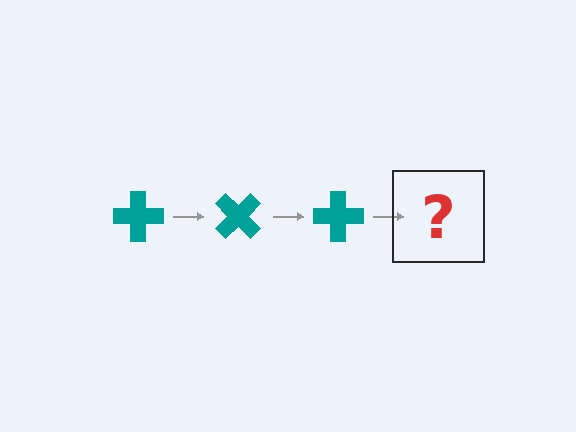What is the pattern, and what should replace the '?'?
The pattern is that the cross rotates 45 degrees each step. The '?' should be a teal cross rotated 135 degrees.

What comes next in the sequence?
The next element should be a teal cross rotated 135 degrees.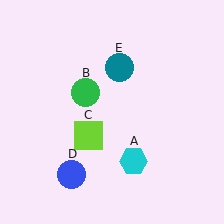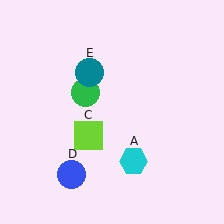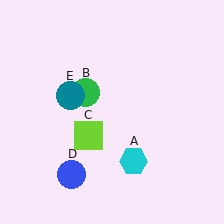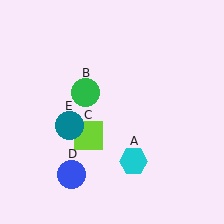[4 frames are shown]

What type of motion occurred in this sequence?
The teal circle (object E) rotated counterclockwise around the center of the scene.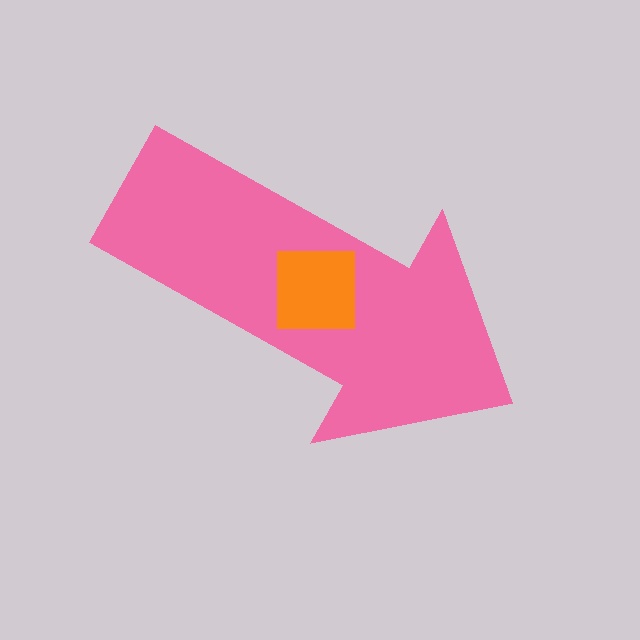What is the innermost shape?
The orange square.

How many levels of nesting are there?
2.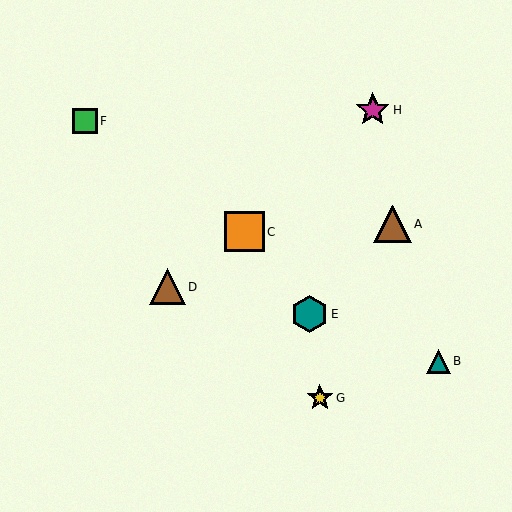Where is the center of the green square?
The center of the green square is at (85, 121).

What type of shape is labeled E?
Shape E is a teal hexagon.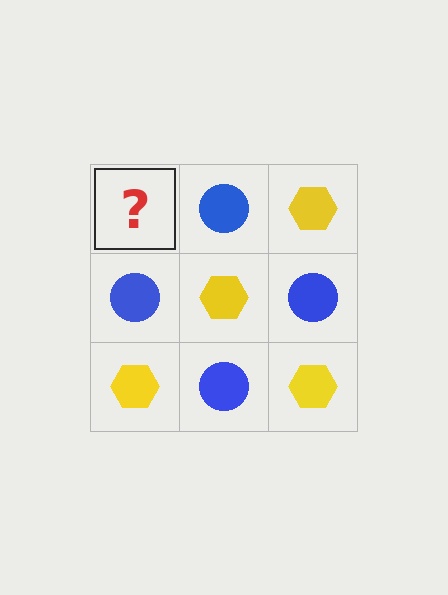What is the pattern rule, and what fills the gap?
The rule is that it alternates yellow hexagon and blue circle in a checkerboard pattern. The gap should be filled with a yellow hexagon.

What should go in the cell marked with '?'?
The missing cell should contain a yellow hexagon.